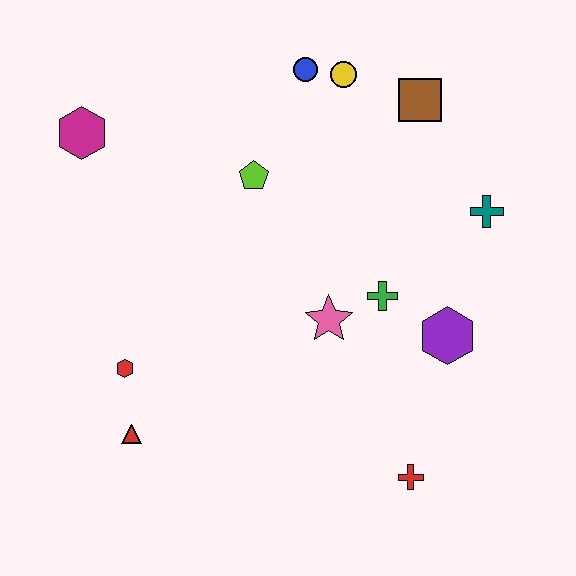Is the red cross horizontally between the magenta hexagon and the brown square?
Yes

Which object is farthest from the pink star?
The magenta hexagon is farthest from the pink star.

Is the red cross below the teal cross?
Yes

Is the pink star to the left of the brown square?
Yes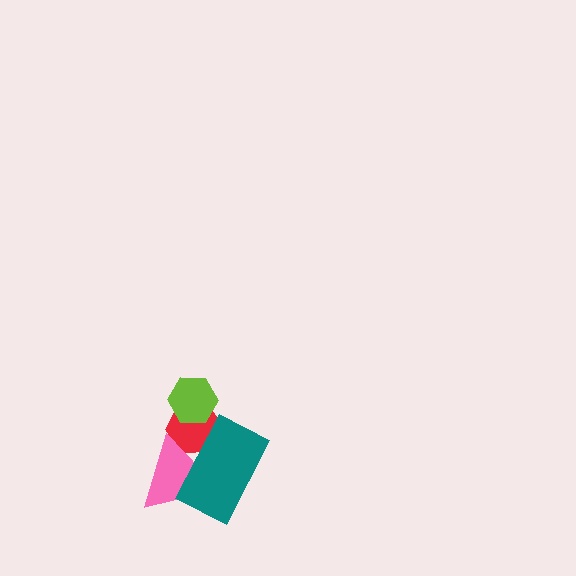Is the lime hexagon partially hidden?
No, no other shape covers it.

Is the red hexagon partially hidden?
Yes, it is partially covered by another shape.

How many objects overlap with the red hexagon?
3 objects overlap with the red hexagon.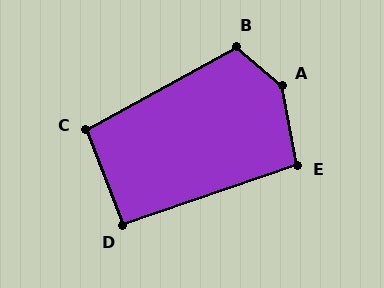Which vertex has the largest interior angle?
A, at approximately 141 degrees.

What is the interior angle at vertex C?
Approximately 98 degrees (obtuse).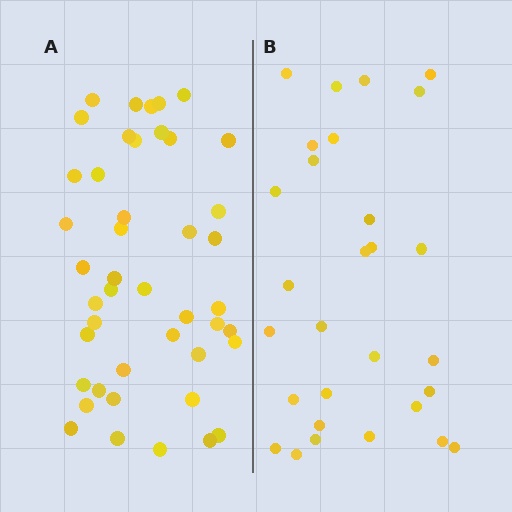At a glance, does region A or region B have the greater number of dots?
Region A (the left region) has more dots.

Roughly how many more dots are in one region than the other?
Region A has approximately 15 more dots than region B.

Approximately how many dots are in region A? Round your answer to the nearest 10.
About 40 dots. (The exact count is 44, which rounds to 40.)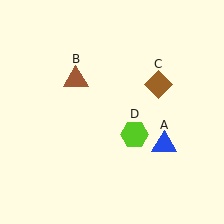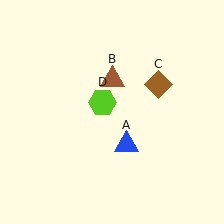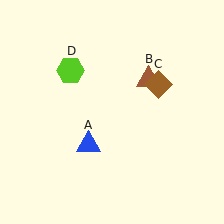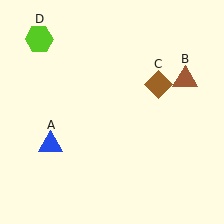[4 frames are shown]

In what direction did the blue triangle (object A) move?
The blue triangle (object A) moved left.